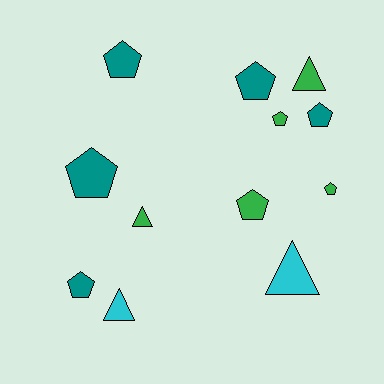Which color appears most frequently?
Green, with 5 objects.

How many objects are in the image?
There are 12 objects.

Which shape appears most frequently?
Pentagon, with 8 objects.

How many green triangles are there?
There are 2 green triangles.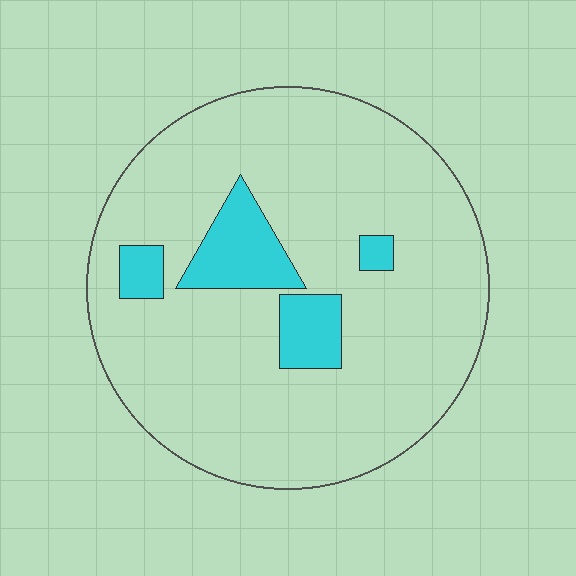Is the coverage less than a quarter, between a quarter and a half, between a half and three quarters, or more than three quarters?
Less than a quarter.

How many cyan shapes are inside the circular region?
4.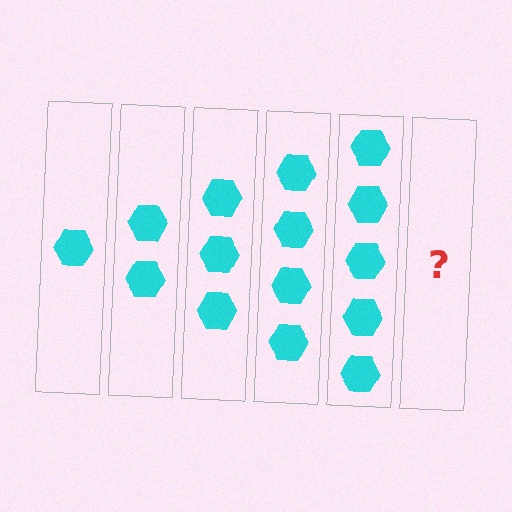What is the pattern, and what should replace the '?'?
The pattern is that each step adds one more hexagon. The '?' should be 6 hexagons.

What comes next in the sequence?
The next element should be 6 hexagons.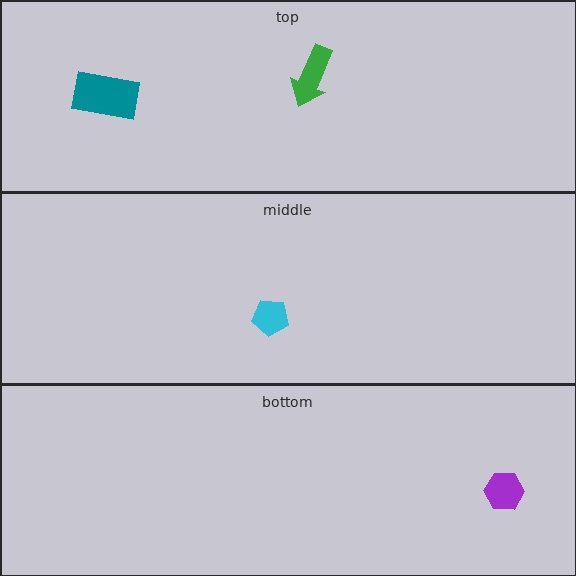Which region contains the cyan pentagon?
The middle region.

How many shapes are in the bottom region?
1.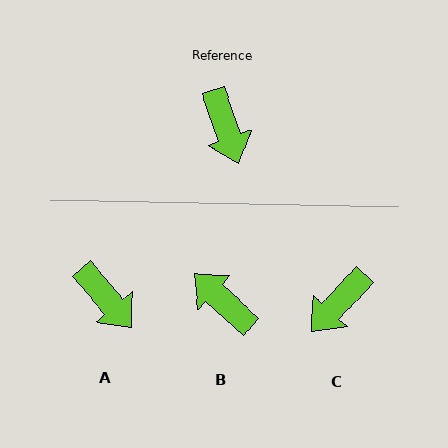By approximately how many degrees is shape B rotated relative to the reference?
Approximately 152 degrees clockwise.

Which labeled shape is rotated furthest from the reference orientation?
B, about 152 degrees away.